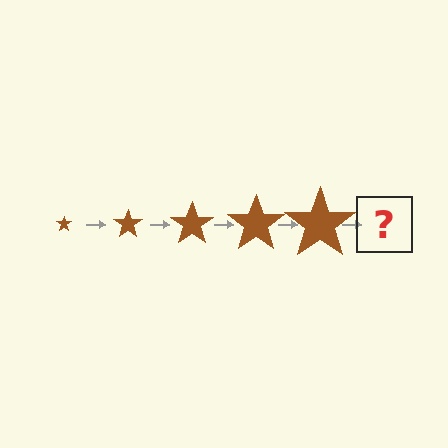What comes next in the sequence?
The next element should be a brown star, larger than the previous one.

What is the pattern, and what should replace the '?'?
The pattern is that the star gets progressively larger each step. The '?' should be a brown star, larger than the previous one.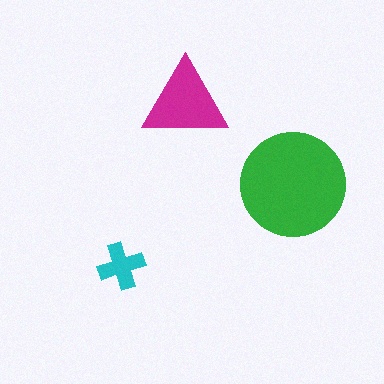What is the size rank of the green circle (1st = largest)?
1st.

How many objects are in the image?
There are 3 objects in the image.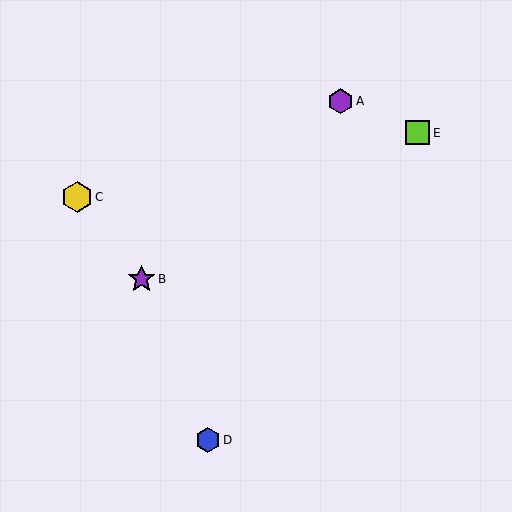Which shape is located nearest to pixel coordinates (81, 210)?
The yellow hexagon (labeled C) at (77, 197) is nearest to that location.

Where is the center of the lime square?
The center of the lime square is at (418, 133).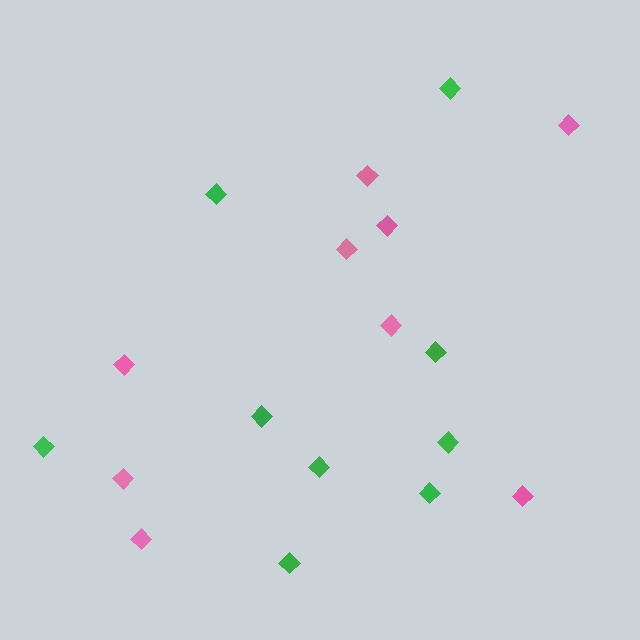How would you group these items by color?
There are 2 groups: one group of pink diamonds (9) and one group of green diamonds (9).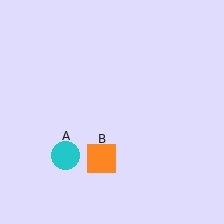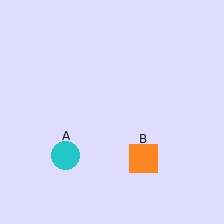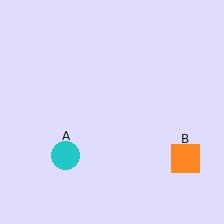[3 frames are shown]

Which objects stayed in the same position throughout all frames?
Cyan circle (object A) remained stationary.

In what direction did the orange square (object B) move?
The orange square (object B) moved right.